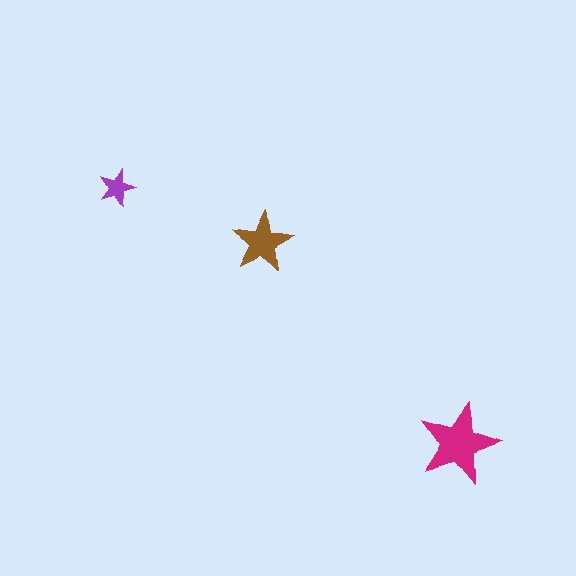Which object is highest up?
The purple star is topmost.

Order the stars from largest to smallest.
the magenta one, the brown one, the purple one.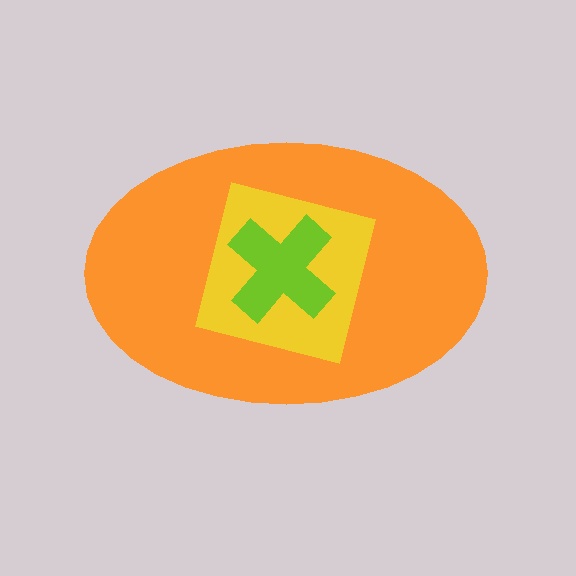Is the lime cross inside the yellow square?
Yes.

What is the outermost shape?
The orange ellipse.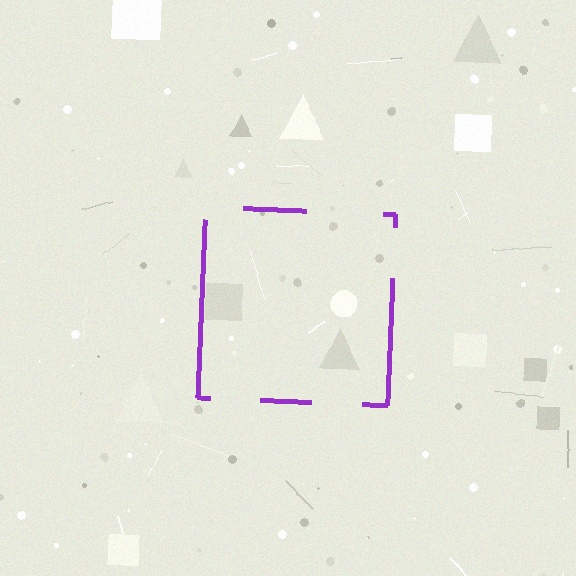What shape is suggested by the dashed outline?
The dashed outline suggests a square.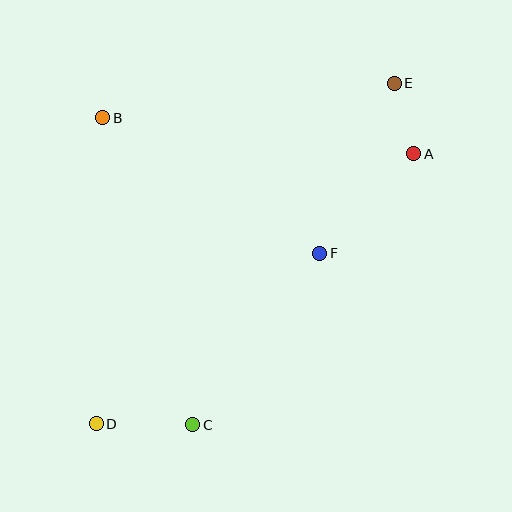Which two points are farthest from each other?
Points D and E are farthest from each other.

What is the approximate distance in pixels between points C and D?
The distance between C and D is approximately 97 pixels.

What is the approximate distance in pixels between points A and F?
The distance between A and F is approximately 137 pixels.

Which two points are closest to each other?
Points A and E are closest to each other.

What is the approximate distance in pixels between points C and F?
The distance between C and F is approximately 213 pixels.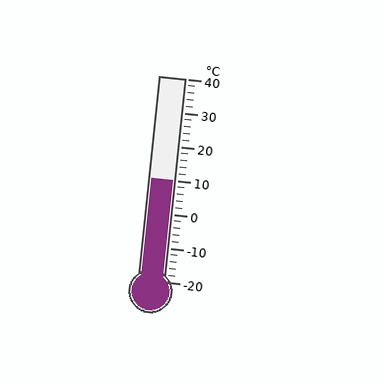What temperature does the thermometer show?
The thermometer shows approximately 10°C.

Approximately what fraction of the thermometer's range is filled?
The thermometer is filled to approximately 50% of its range.